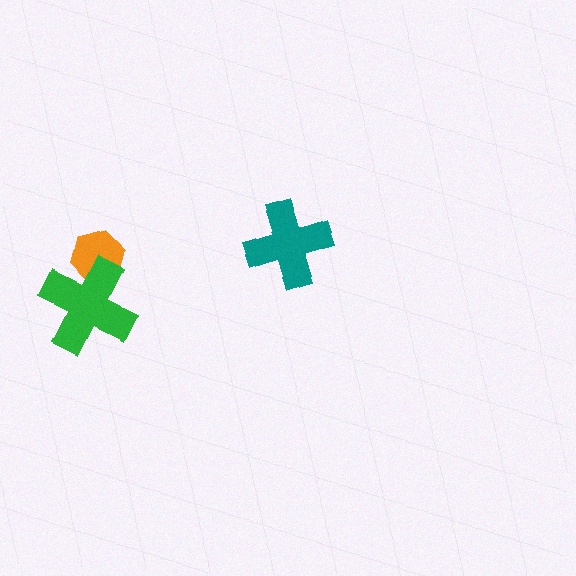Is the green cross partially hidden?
No, no other shape covers it.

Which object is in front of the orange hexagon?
The green cross is in front of the orange hexagon.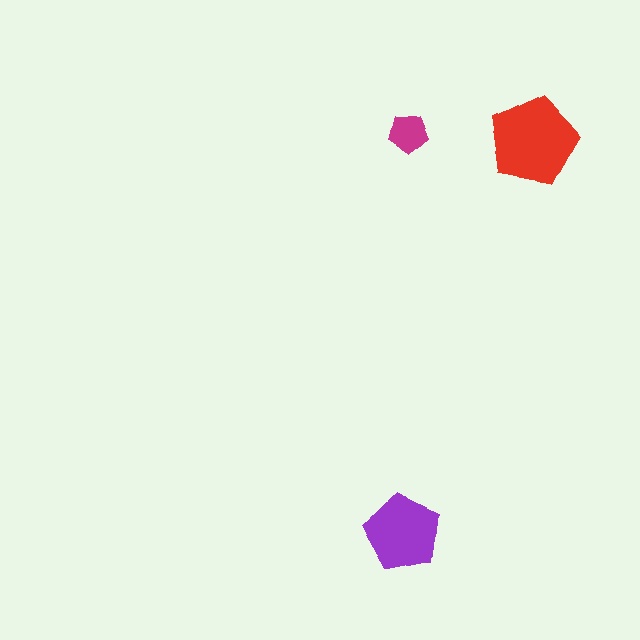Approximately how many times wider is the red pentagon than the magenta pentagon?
About 2.5 times wider.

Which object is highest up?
The magenta pentagon is topmost.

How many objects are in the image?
There are 3 objects in the image.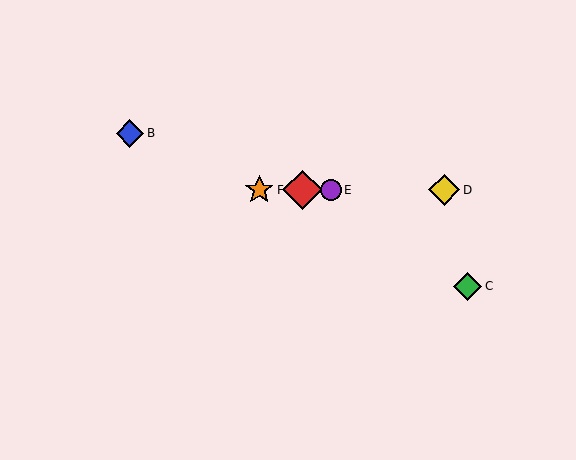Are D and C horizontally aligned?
No, D is at y≈190 and C is at y≈286.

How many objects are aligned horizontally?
4 objects (A, D, E, F) are aligned horizontally.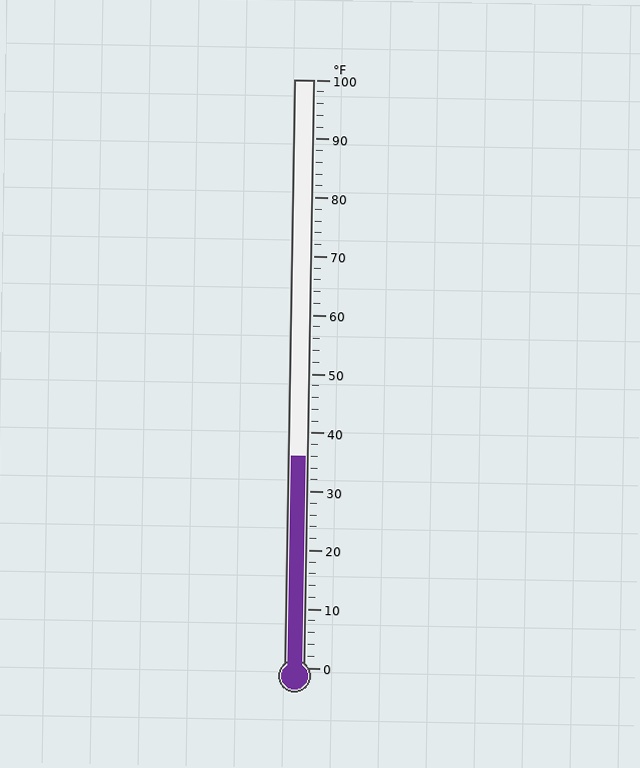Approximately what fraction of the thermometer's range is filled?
The thermometer is filled to approximately 35% of its range.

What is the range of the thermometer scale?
The thermometer scale ranges from 0°F to 100°F.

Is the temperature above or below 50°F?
The temperature is below 50°F.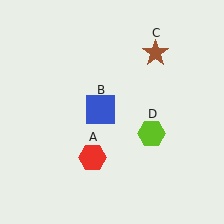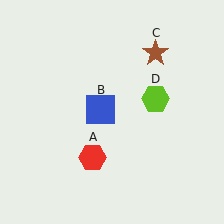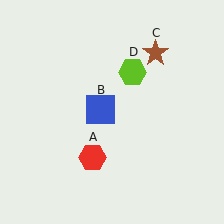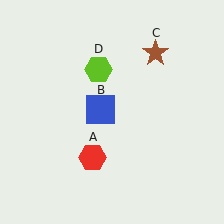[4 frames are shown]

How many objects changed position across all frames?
1 object changed position: lime hexagon (object D).